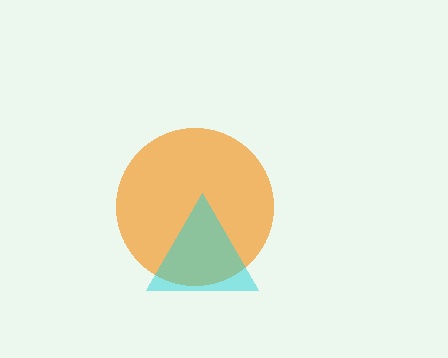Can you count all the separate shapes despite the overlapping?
Yes, there are 2 separate shapes.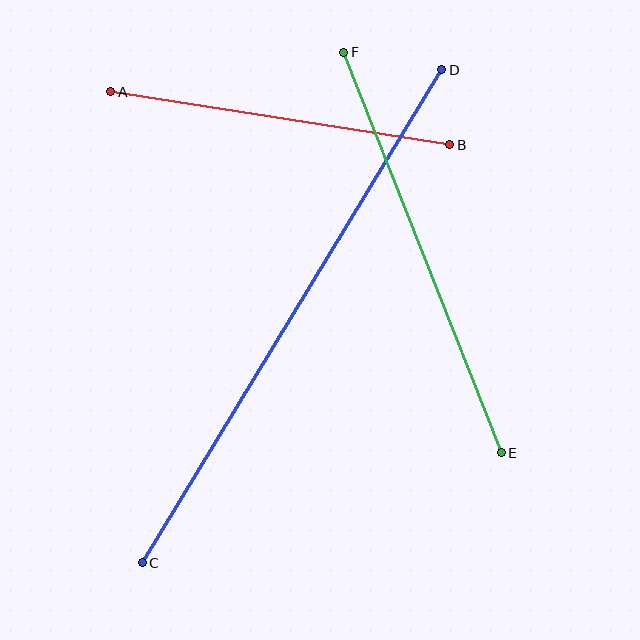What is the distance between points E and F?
The distance is approximately 430 pixels.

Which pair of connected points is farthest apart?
Points C and D are farthest apart.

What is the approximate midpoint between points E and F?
The midpoint is at approximately (423, 252) pixels.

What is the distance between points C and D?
The distance is approximately 577 pixels.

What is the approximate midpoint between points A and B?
The midpoint is at approximately (280, 118) pixels.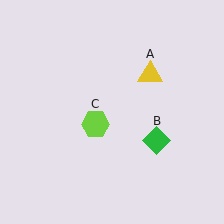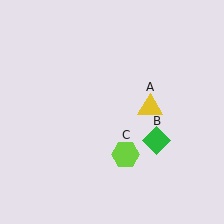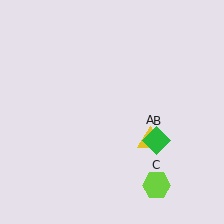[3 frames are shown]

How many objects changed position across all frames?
2 objects changed position: yellow triangle (object A), lime hexagon (object C).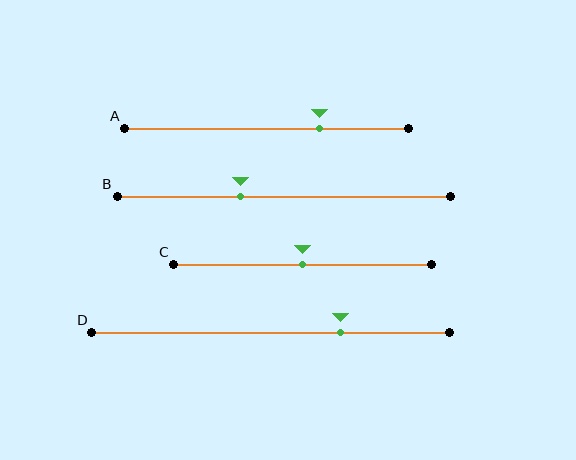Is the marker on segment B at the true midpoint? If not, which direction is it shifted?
No, the marker on segment B is shifted to the left by about 13% of the segment length.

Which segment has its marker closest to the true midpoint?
Segment C has its marker closest to the true midpoint.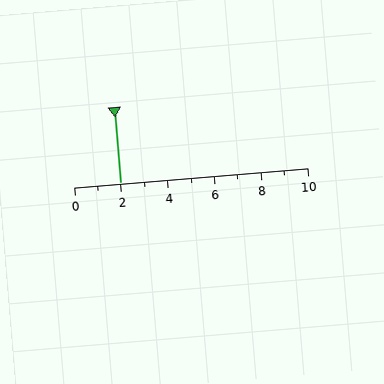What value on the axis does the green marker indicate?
The marker indicates approximately 2.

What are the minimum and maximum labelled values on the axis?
The axis runs from 0 to 10.